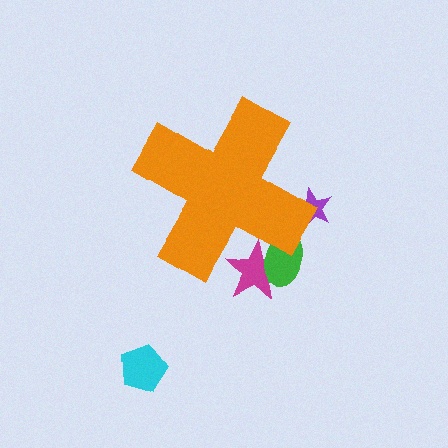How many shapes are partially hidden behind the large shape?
3 shapes are partially hidden.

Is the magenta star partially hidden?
Yes, the magenta star is partially hidden behind the orange cross.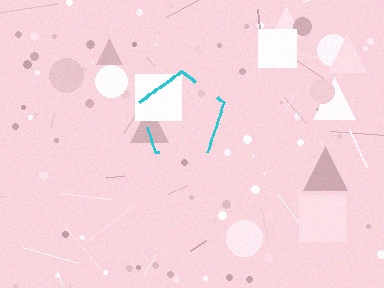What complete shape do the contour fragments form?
The contour fragments form a pentagon.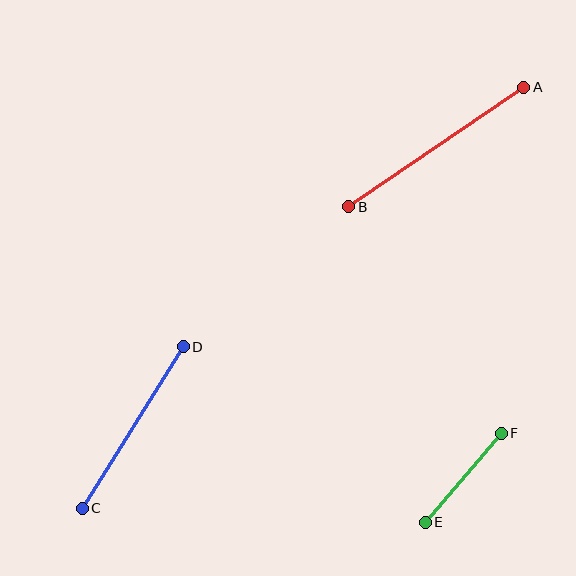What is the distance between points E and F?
The distance is approximately 117 pixels.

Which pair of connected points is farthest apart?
Points A and B are farthest apart.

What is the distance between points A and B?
The distance is approximately 212 pixels.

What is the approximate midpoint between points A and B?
The midpoint is at approximately (436, 147) pixels.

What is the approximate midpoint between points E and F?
The midpoint is at approximately (463, 478) pixels.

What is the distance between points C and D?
The distance is approximately 191 pixels.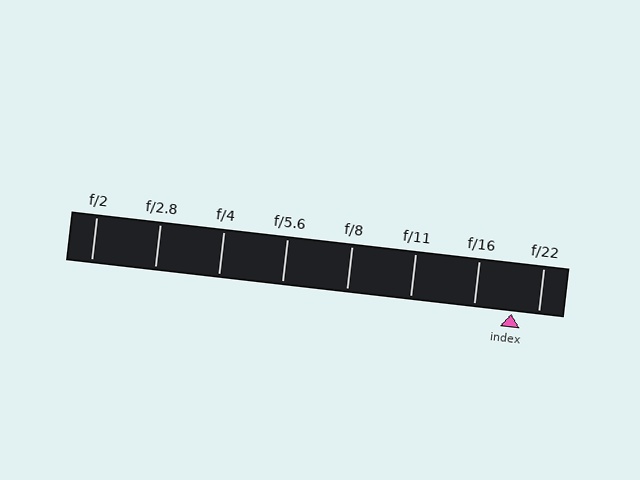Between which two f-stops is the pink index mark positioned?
The index mark is between f/16 and f/22.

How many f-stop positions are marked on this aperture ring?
There are 8 f-stop positions marked.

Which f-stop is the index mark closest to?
The index mark is closest to f/22.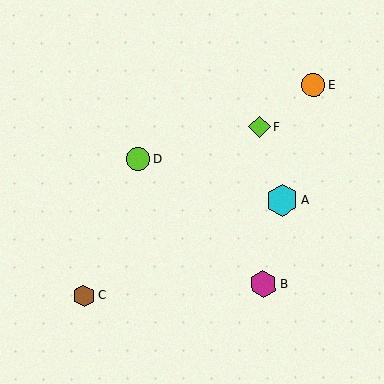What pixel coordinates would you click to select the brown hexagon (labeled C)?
Click at (84, 296) to select the brown hexagon C.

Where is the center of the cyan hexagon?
The center of the cyan hexagon is at (282, 200).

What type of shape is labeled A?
Shape A is a cyan hexagon.